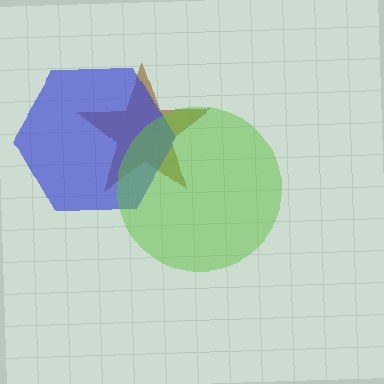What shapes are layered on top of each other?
The layered shapes are: a brown star, a blue hexagon, a lime circle.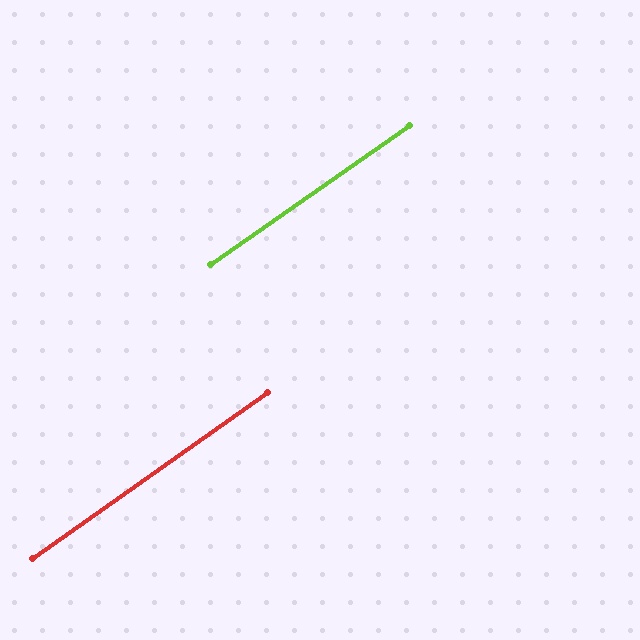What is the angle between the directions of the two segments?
Approximately 0 degrees.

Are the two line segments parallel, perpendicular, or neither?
Parallel — their directions differ by only 0.5°.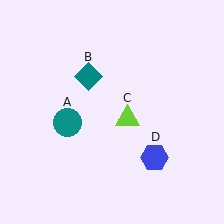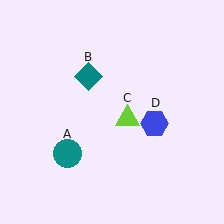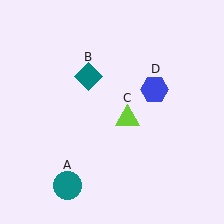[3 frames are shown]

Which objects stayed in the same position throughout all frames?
Teal diamond (object B) and lime triangle (object C) remained stationary.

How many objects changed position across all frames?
2 objects changed position: teal circle (object A), blue hexagon (object D).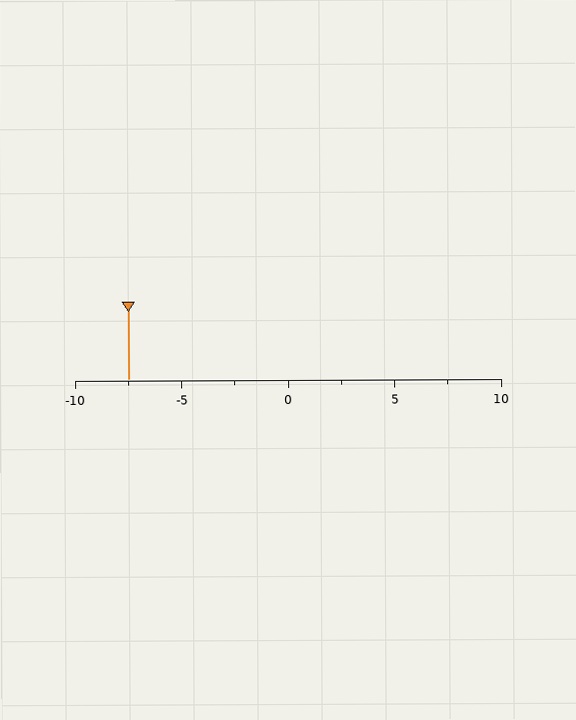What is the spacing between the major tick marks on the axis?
The major ticks are spaced 5 apart.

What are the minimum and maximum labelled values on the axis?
The axis runs from -10 to 10.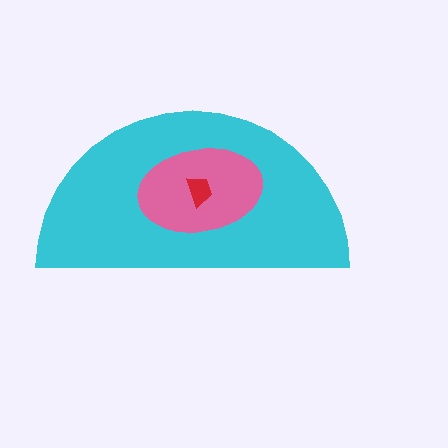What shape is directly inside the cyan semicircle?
The pink ellipse.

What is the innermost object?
The red trapezoid.